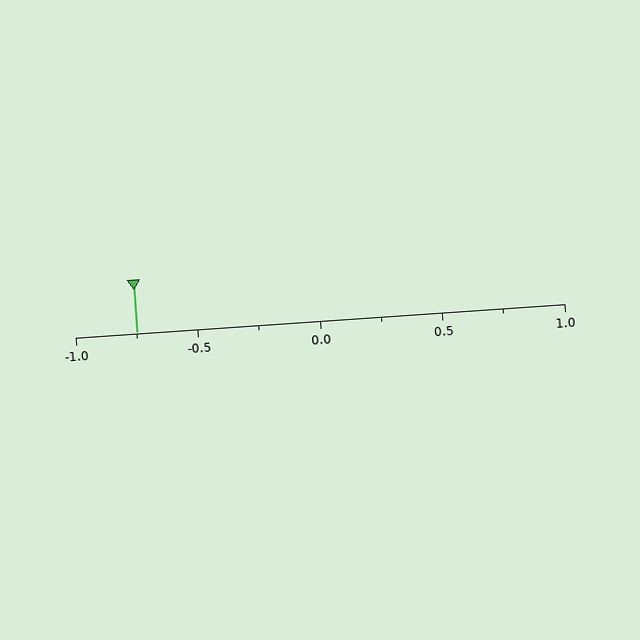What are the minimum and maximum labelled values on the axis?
The axis runs from -1.0 to 1.0.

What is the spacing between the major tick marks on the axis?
The major ticks are spaced 0.5 apart.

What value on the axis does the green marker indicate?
The marker indicates approximately -0.75.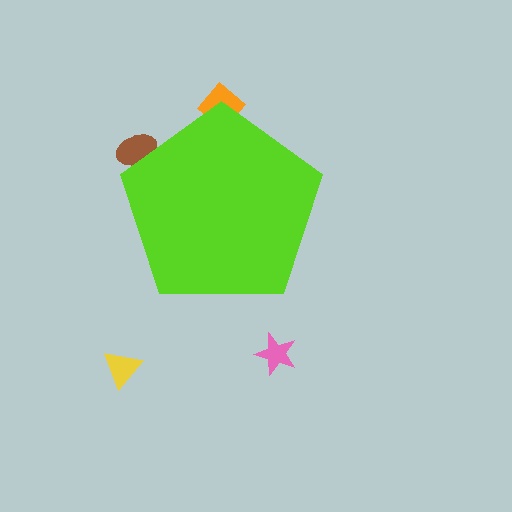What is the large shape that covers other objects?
A lime pentagon.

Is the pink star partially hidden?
No, the pink star is fully visible.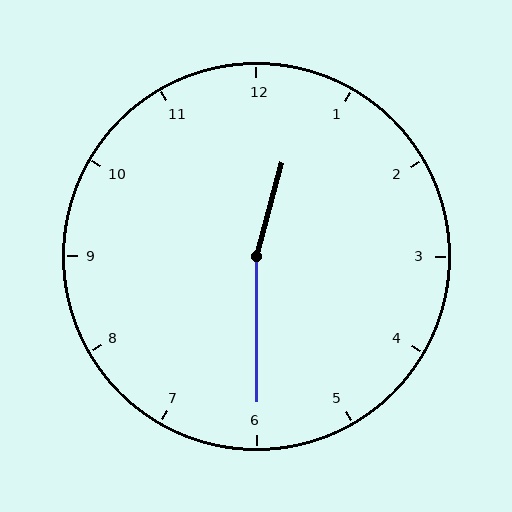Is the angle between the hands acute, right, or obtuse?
It is obtuse.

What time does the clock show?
12:30.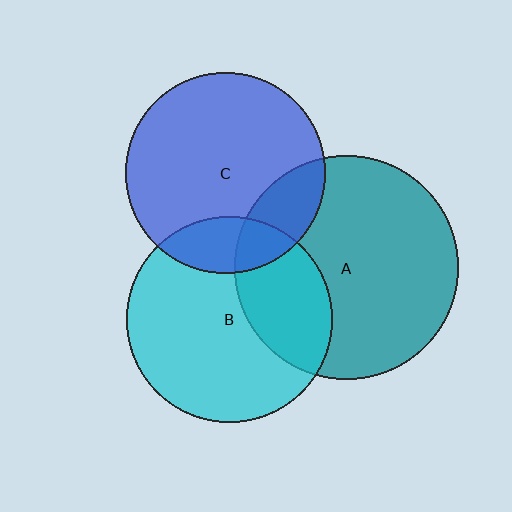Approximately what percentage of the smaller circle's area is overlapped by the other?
Approximately 15%.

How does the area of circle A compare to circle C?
Approximately 1.3 times.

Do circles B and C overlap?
Yes.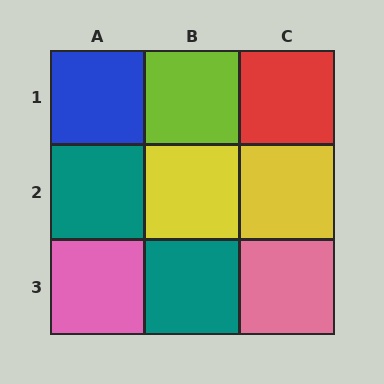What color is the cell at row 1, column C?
Red.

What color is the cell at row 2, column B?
Yellow.